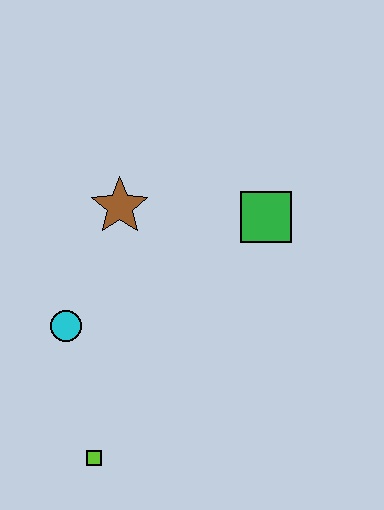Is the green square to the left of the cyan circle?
No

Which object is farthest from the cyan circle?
The green square is farthest from the cyan circle.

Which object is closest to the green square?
The brown star is closest to the green square.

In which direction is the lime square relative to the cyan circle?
The lime square is below the cyan circle.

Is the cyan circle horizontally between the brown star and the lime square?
No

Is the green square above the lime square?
Yes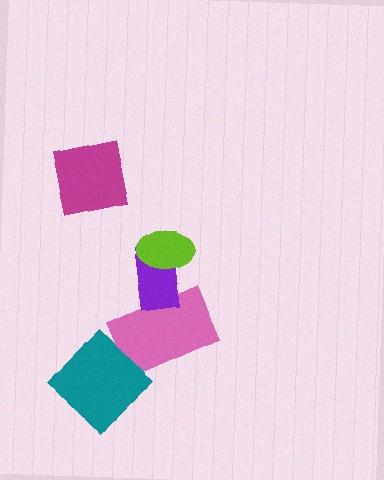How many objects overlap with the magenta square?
0 objects overlap with the magenta square.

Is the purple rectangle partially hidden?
Yes, it is partially covered by another shape.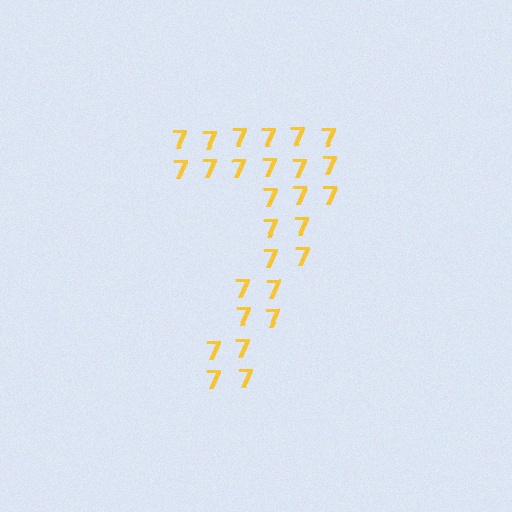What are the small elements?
The small elements are digit 7's.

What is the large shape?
The large shape is the digit 7.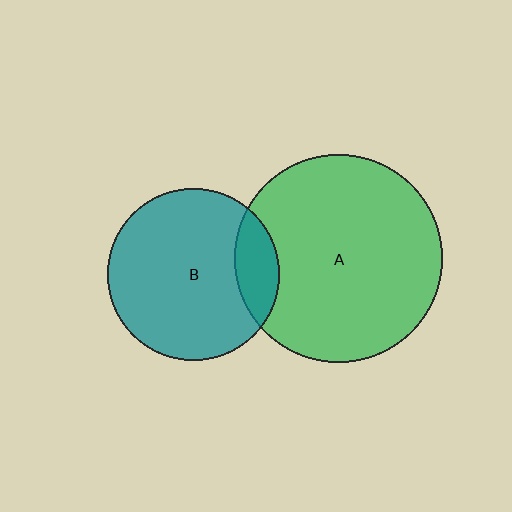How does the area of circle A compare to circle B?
Approximately 1.5 times.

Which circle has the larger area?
Circle A (green).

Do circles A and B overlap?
Yes.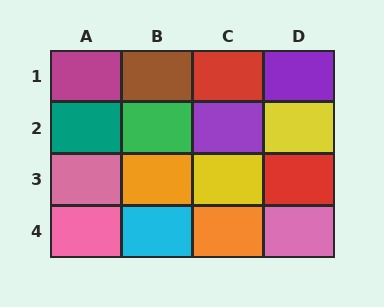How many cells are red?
2 cells are red.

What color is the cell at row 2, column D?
Yellow.